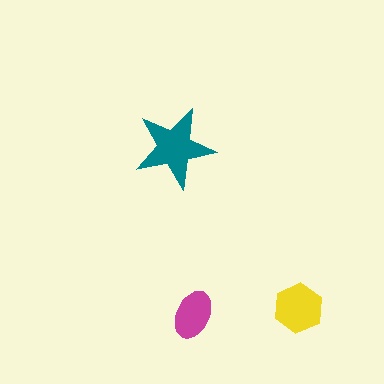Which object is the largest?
The teal star.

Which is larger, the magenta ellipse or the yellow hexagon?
The yellow hexagon.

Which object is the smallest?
The magenta ellipse.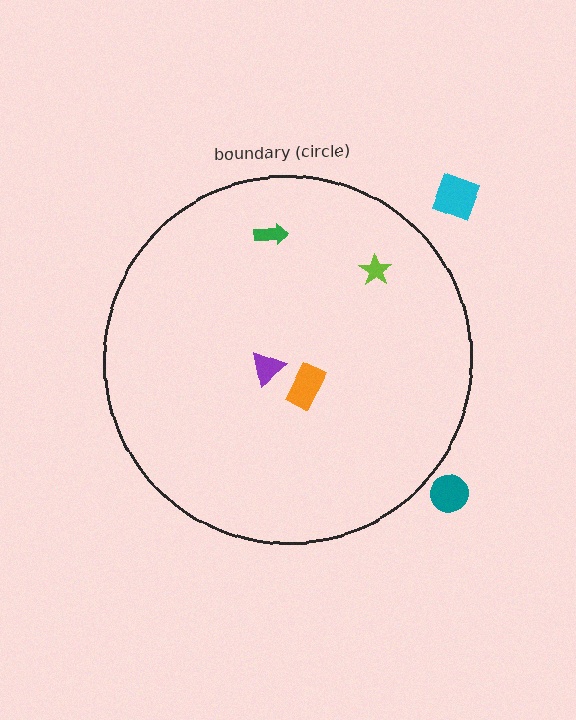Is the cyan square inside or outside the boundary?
Outside.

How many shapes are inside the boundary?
4 inside, 2 outside.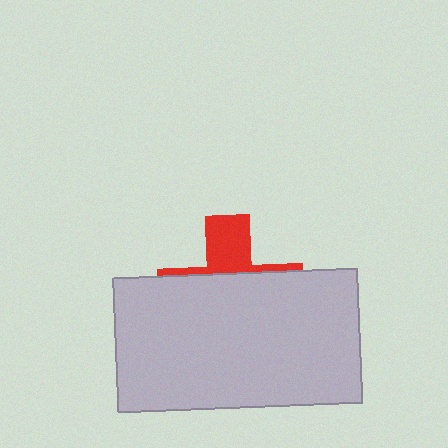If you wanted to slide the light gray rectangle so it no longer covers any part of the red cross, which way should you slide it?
Slide it down — that is the most direct way to separate the two shapes.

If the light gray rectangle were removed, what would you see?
You would see the complete red cross.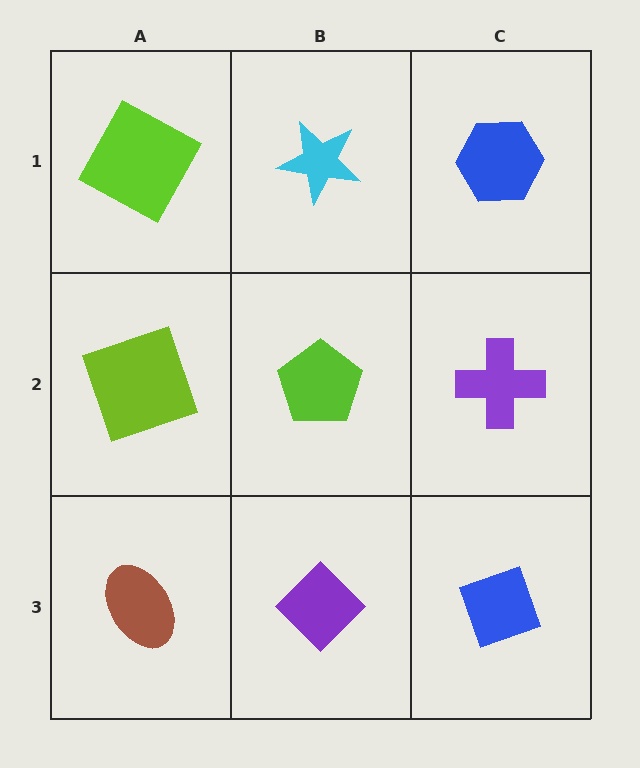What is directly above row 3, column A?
A lime square.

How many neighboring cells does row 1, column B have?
3.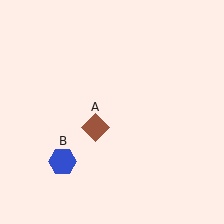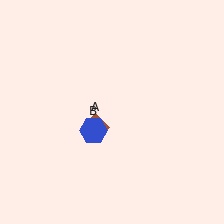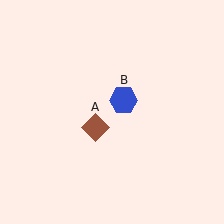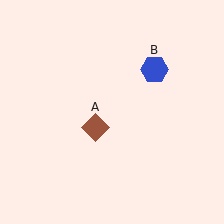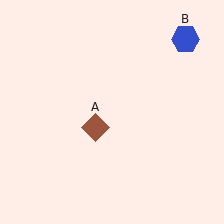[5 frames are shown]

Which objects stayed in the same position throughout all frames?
Brown diamond (object A) remained stationary.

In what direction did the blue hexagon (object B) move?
The blue hexagon (object B) moved up and to the right.